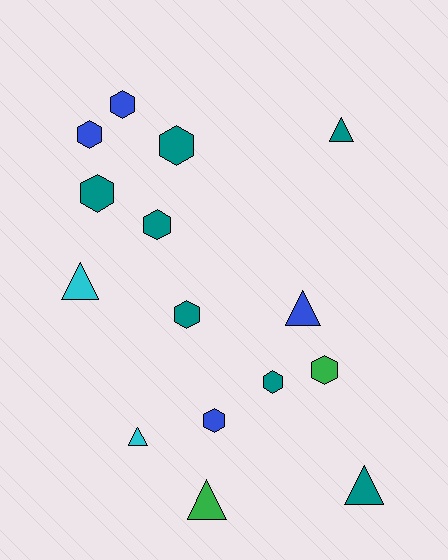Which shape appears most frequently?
Hexagon, with 9 objects.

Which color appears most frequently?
Teal, with 7 objects.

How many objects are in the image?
There are 15 objects.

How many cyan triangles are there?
There are 2 cyan triangles.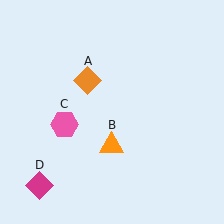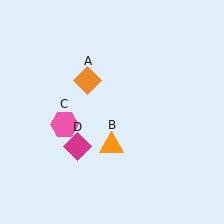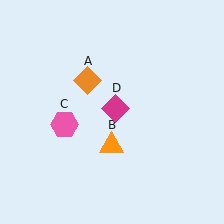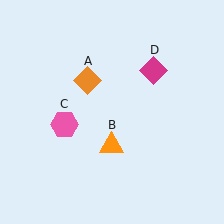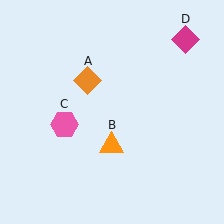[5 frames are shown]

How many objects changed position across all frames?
1 object changed position: magenta diamond (object D).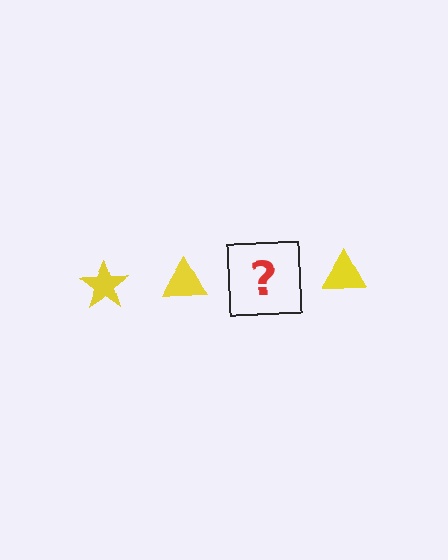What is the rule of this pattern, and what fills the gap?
The rule is that the pattern cycles through star, triangle shapes in yellow. The gap should be filled with a yellow star.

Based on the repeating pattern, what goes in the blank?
The blank should be a yellow star.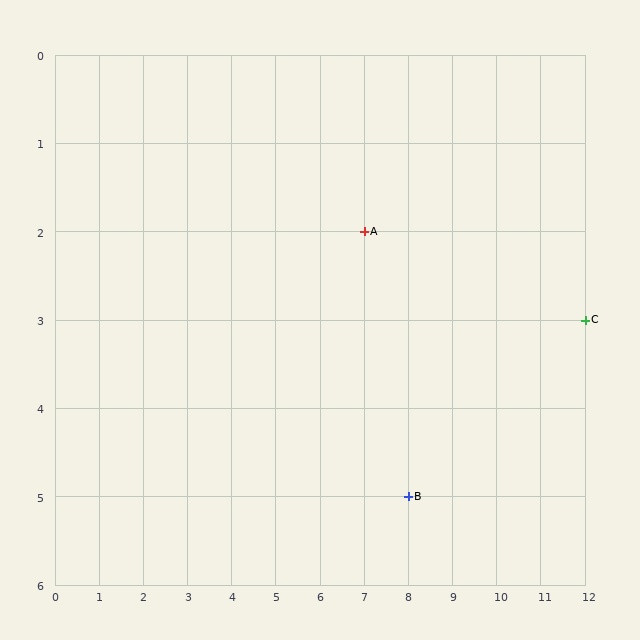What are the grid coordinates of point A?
Point A is at grid coordinates (7, 2).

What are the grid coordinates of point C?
Point C is at grid coordinates (12, 3).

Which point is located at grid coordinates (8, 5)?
Point B is at (8, 5).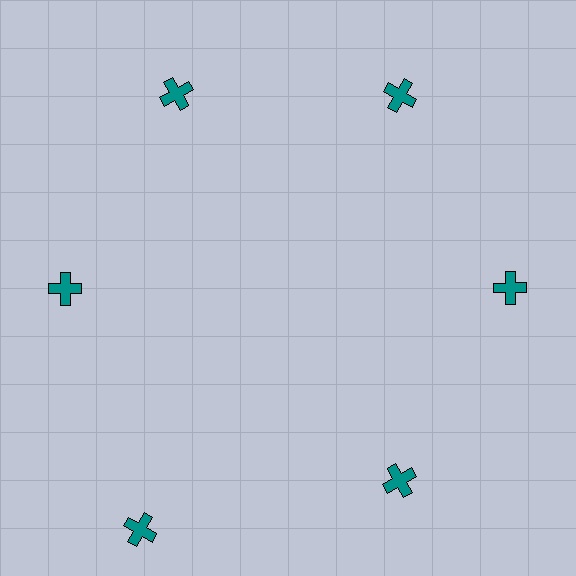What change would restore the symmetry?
The symmetry would be restored by moving it inward, back onto the ring so that all 6 crosses sit at equal angles and equal distance from the center.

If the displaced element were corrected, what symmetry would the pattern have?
It would have 6-fold rotational symmetry — the pattern would map onto itself every 60 degrees.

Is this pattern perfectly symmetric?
No. The 6 teal crosses are arranged in a ring, but one element near the 7 o'clock position is pushed outward from the center, breaking the 6-fold rotational symmetry.